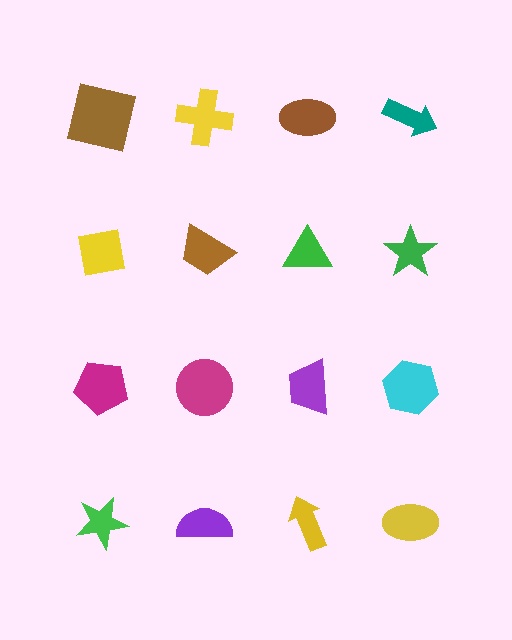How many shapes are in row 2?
4 shapes.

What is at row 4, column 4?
A yellow ellipse.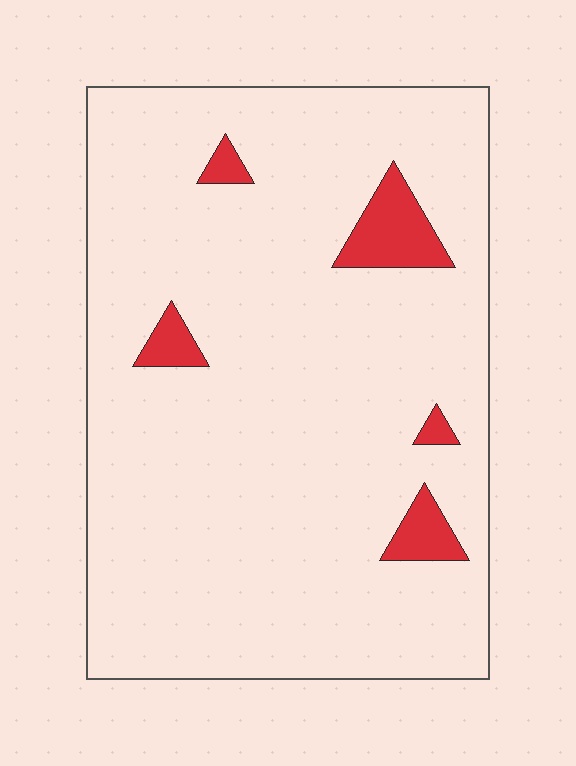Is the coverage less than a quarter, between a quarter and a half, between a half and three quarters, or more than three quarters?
Less than a quarter.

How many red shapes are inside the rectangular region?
5.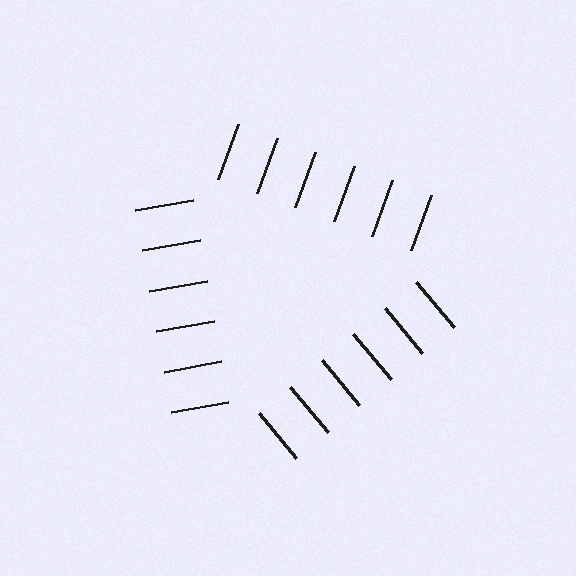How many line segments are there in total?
18 — 6 along each of the 3 edges.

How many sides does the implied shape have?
3 sides — the line-ends trace a triangle.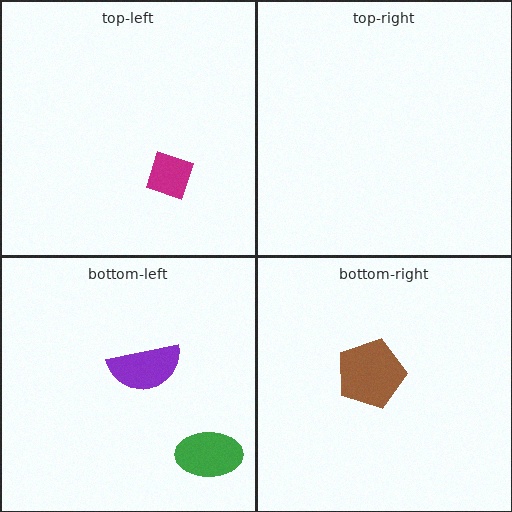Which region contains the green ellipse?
The bottom-left region.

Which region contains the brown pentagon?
The bottom-right region.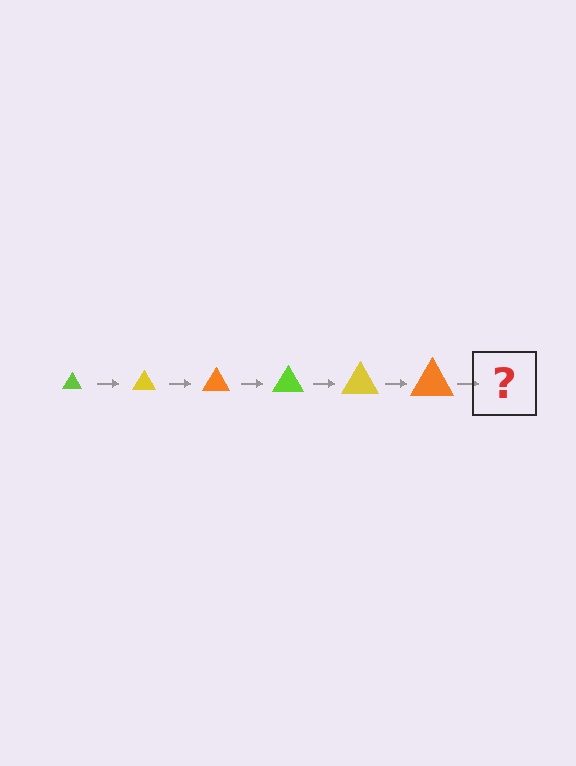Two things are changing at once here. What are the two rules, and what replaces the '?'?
The two rules are that the triangle grows larger each step and the color cycles through lime, yellow, and orange. The '?' should be a lime triangle, larger than the previous one.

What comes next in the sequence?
The next element should be a lime triangle, larger than the previous one.